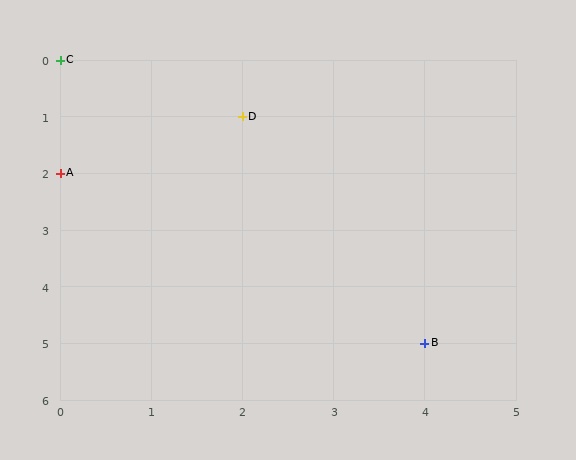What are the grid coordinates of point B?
Point B is at grid coordinates (4, 5).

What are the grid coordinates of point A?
Point A is at grid coordinates (0, 2).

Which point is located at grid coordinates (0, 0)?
Point C is at (0, 0).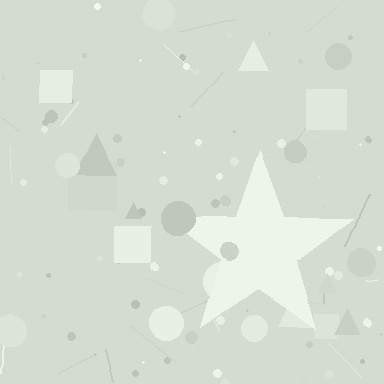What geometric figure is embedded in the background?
A star is embedded in the background.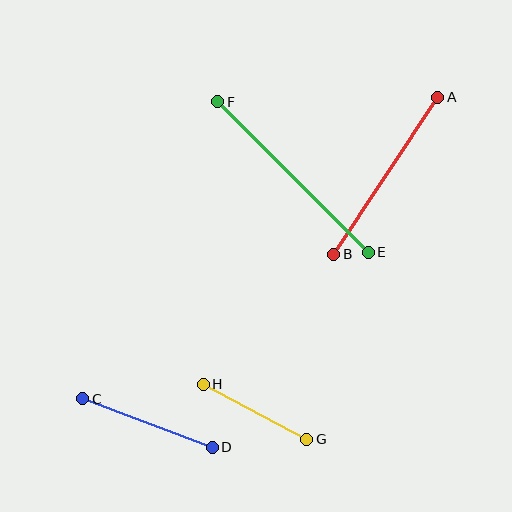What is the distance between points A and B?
The distance is approximately 188 pixels.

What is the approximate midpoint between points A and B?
The midpoint is at approximately (386, 176) pixels.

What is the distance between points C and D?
The distance is approximately 138 pixels.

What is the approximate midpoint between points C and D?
The midpoint is at approximately (147, 423) pixels.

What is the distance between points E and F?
The distance is approximately 213 pixels.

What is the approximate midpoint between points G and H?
The midpoint is at approximately (255, 412) pixels.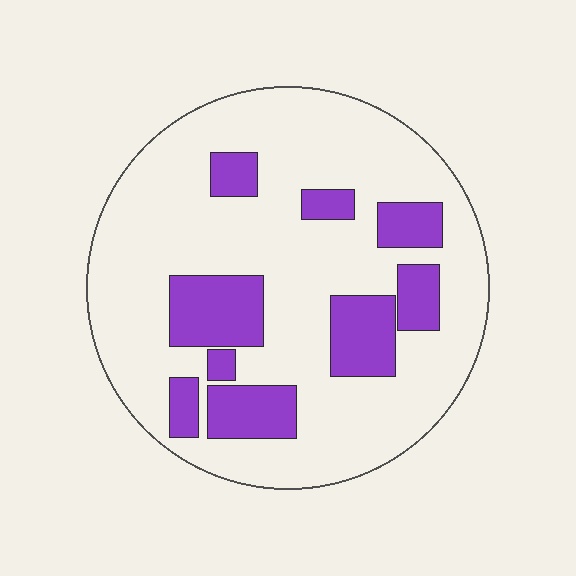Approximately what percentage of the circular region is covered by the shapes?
Approximately 25%.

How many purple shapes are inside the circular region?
9.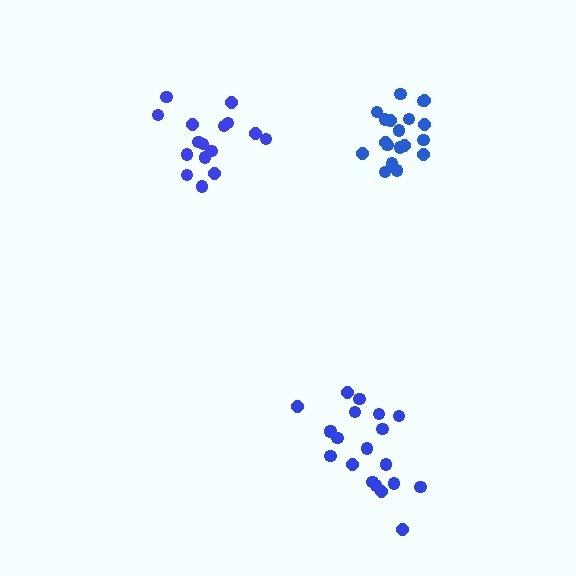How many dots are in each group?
Group 1: 19 dots, Group 2: 16 dots, Group 3: 20 dots (55 total).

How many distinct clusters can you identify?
There are 3 distinct clusters.